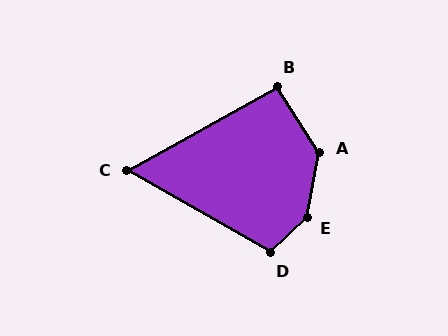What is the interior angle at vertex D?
Approximately 106 degrees (obtuse).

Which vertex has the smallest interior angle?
C, at approximately 59 degrees.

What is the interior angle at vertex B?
Approximately 94 degrees (approximately right).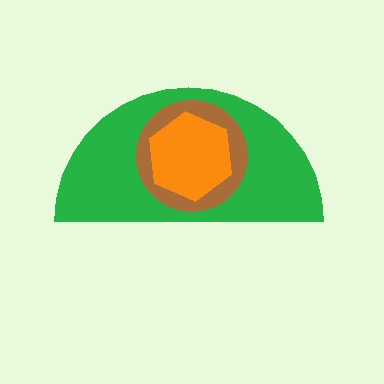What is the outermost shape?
The green semicircle.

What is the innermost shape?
The orange hexagon.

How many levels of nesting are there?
3.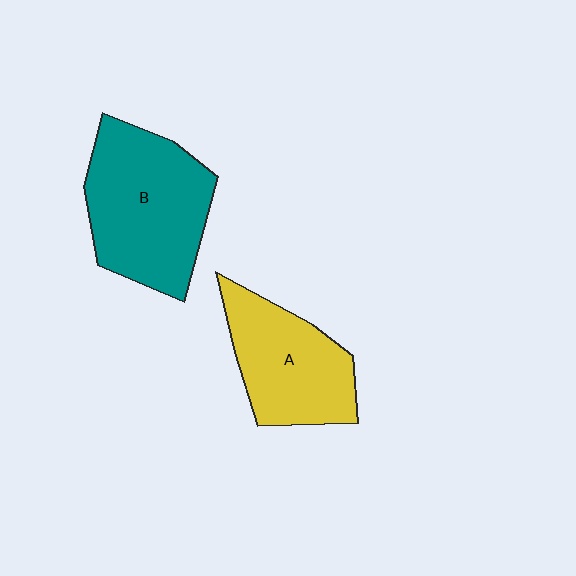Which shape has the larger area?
Shape B (teal).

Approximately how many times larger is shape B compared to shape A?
Approximately 1.3 times.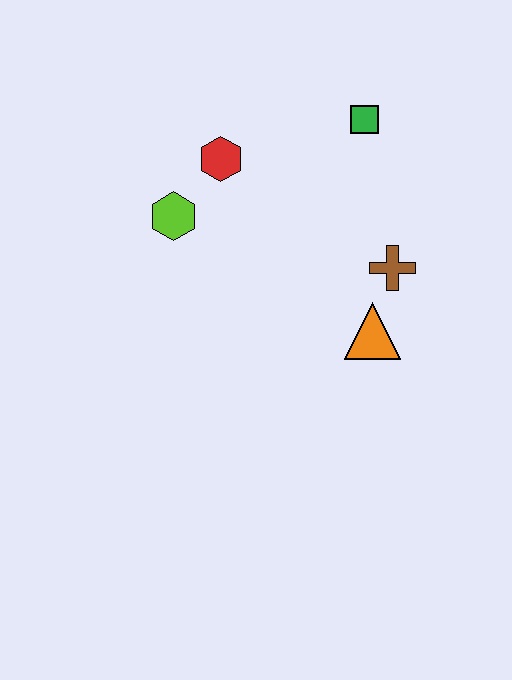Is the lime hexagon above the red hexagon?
No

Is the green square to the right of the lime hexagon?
Yes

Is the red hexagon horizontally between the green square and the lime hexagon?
Yes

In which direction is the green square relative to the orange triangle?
The green square is above the orange triangle.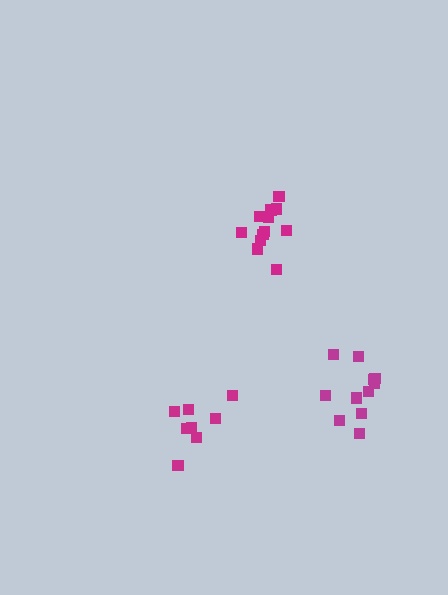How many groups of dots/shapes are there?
There are 3 groups.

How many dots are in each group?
Group 1: 8 dots, Group 2: 12 dots, Group 3: 12 dots (32 total).